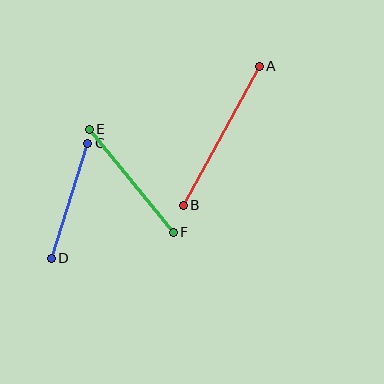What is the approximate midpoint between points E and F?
The midpoint is at approximately (131, 181) pixels.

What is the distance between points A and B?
The distance is approximately 159 pixels.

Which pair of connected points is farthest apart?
Points A and B are farthest apart.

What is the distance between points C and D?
The distance is approximately 121 pixels.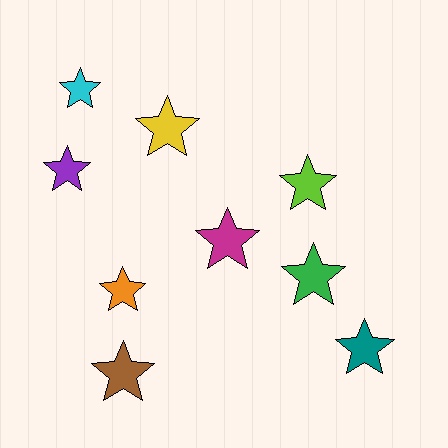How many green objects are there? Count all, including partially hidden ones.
There is 1 green object.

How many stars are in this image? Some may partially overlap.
There are 9 stars.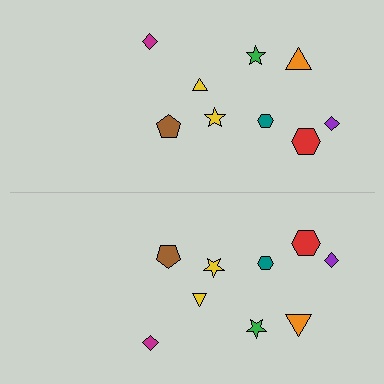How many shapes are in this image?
There are 18 shapes in this image.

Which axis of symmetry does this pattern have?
The pattern has a horizontal axis of symmetry running through the center of the image.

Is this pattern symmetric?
Yes, this pattern has bilateral (reflection) symmetry.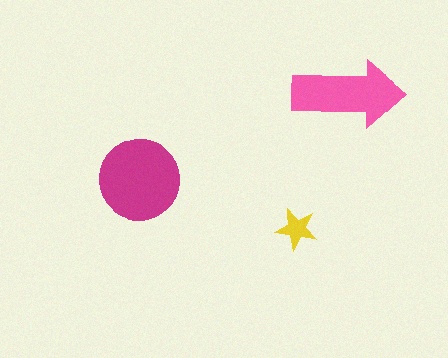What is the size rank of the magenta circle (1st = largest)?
1st.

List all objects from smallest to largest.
The yellow star, the pink arrow, the magenta circle.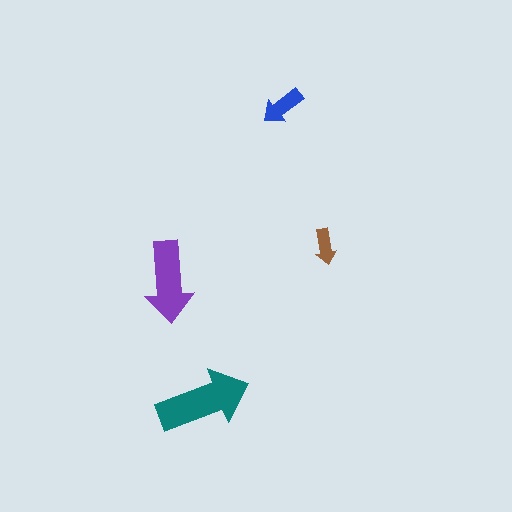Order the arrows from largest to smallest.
the teal one, the purple one, the blue one, the brown one.